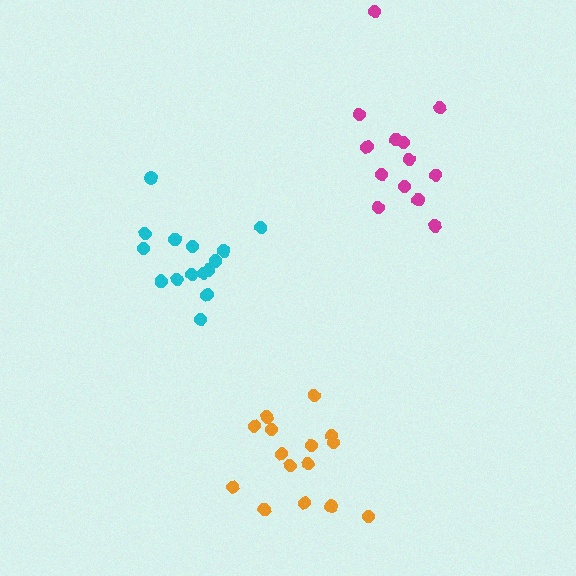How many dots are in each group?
Group 1: 15 dots, Group 2: 13 dots, Group 3: 15 dots (43 total).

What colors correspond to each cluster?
The clusters are colored: cyan, magenta, orange.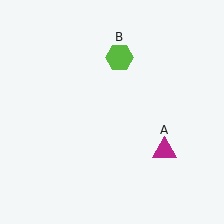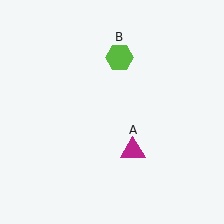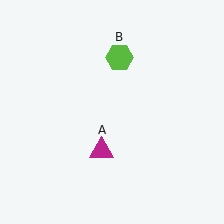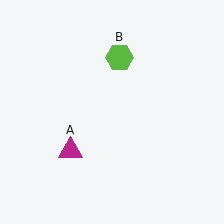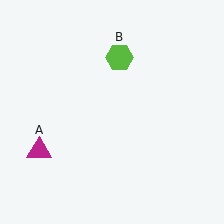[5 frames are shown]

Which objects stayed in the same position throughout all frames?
Lime hexagon (object B) remained stationary.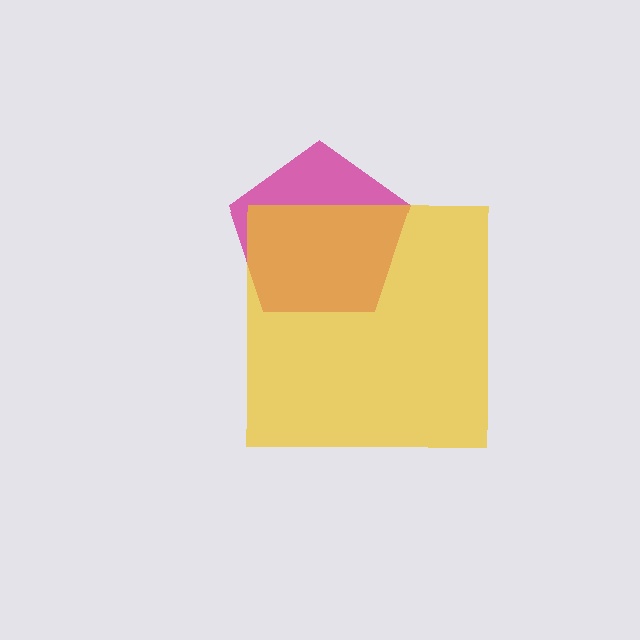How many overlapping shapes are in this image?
There are 2 overlapping shapes in the image.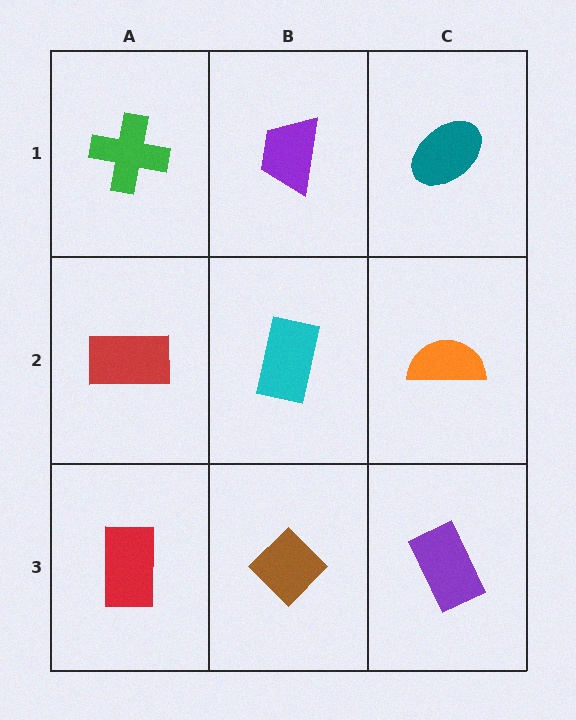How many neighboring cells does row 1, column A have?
2.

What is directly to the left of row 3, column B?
A red rectangle.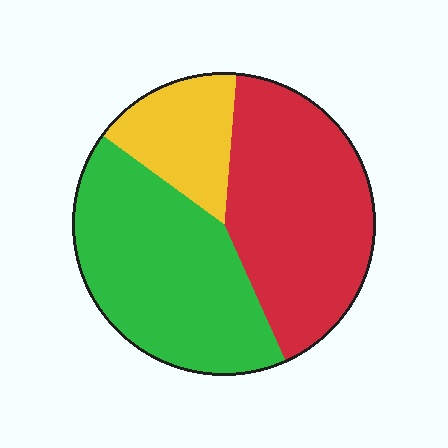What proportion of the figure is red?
Red takes up about two fifths (2/5) of the figure.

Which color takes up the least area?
Yellow, at roughly 15%.